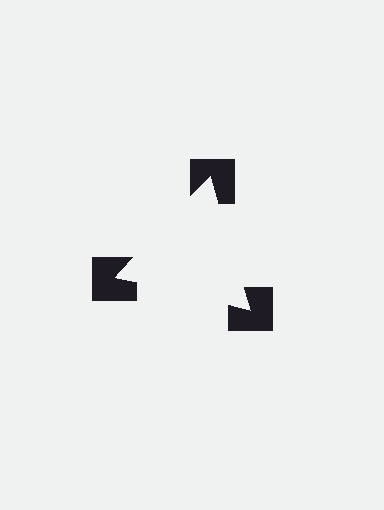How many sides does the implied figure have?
3 sides.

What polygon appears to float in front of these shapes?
An illusory triangle — its edges are inferred from the aligned wedge cuts in the notched squares, not physically drawn.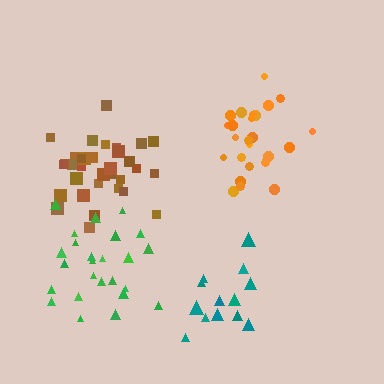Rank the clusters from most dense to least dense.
orange, brown, teal, green.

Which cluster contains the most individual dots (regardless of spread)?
Brown (33).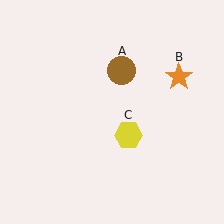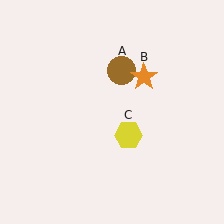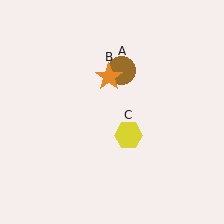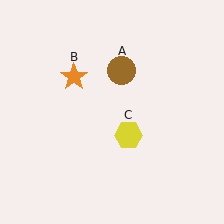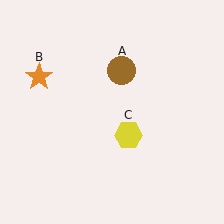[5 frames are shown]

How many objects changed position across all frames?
1 object changed position: orange star (object B).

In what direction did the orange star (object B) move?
The orange star (object B) moved left.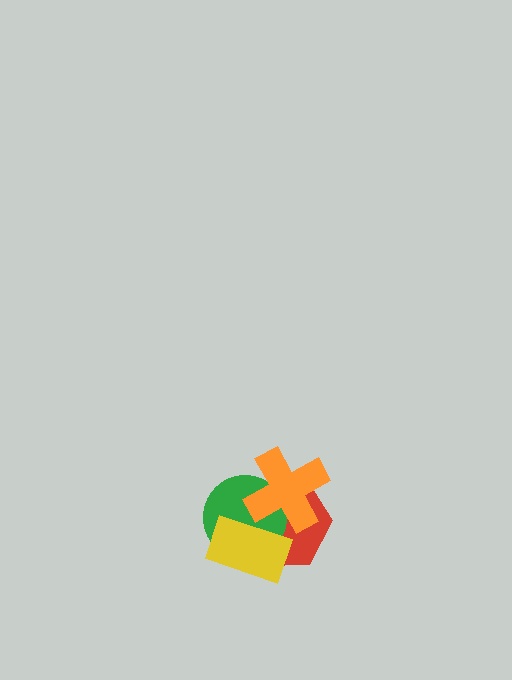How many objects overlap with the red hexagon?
3 objects overlap with the red hexagon.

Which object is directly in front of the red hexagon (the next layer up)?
The green circle is directly in front of the red hexagon.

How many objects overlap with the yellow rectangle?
3 objects overlap with the yellow rectangle.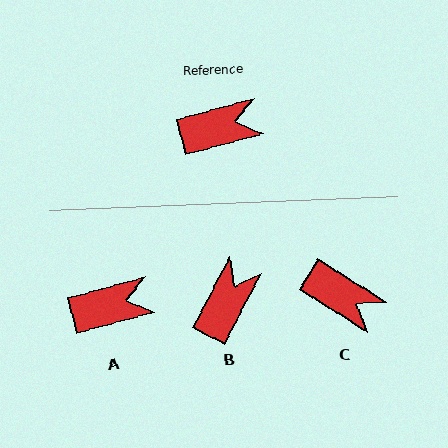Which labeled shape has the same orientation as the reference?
A.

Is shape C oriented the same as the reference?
No, it is off by about 47 degrees.